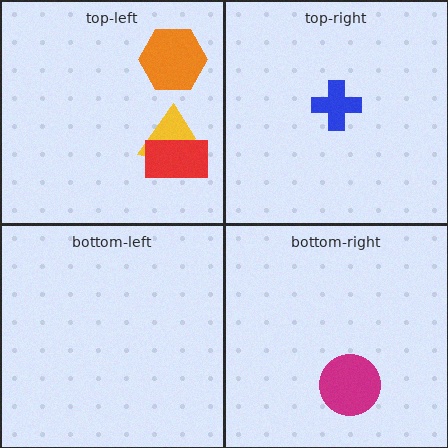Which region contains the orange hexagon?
The top-left region.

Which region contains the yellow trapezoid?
The top-left region.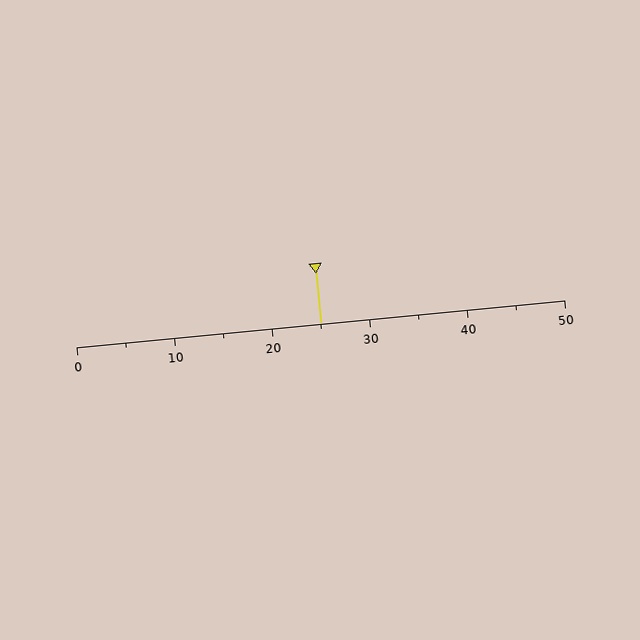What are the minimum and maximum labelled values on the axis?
The axis runs from 0 to 50.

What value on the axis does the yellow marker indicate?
The marker indicates approximately 25.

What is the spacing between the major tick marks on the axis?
The major ticks are spaced 10 apart.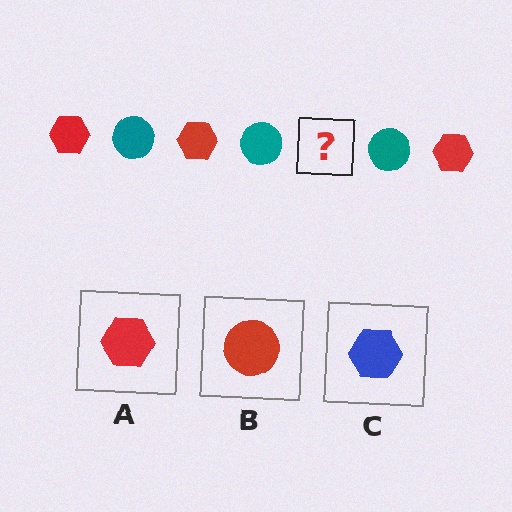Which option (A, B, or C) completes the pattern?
A.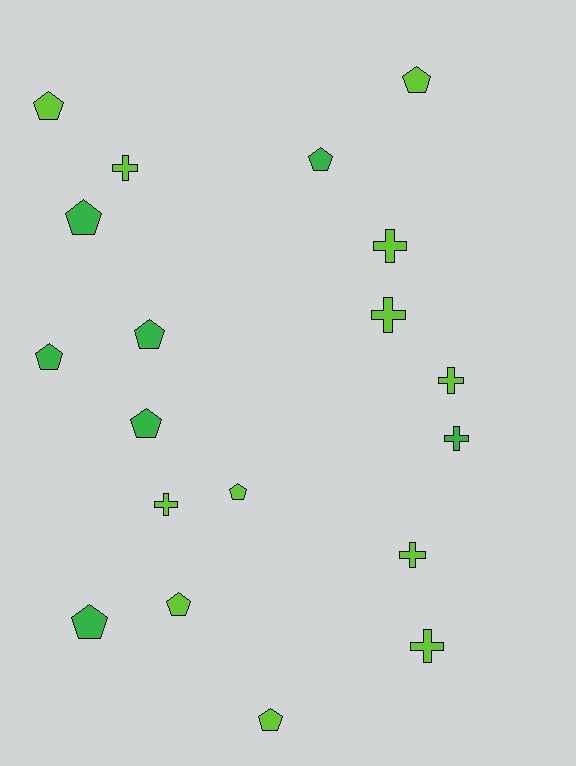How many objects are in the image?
There are 19 objects.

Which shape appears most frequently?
Pentagon, with 11 objects.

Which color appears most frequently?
Lime, with 12 objects.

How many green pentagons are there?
There are 6 green pentagons.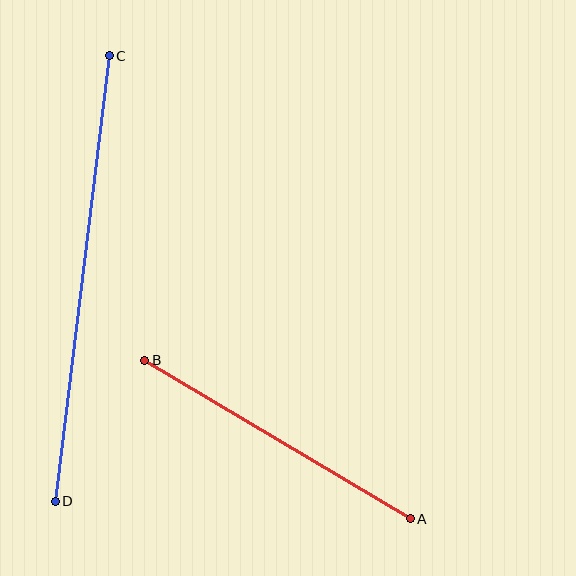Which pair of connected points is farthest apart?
Points C and D are farthest apart.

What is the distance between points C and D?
The distance is approximately 449 pixels.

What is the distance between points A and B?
The distance is approximately 309 pixels.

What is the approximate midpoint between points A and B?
The midpoint is at approximately (278, 440) pixels.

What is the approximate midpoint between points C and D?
The midpoint is at approximately (82, 279) pixels.